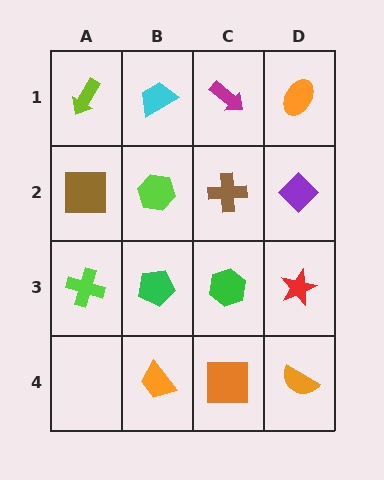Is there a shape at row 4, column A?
No, that cell is empty.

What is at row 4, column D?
An orange semicircle.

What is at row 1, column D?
An orange ellipse.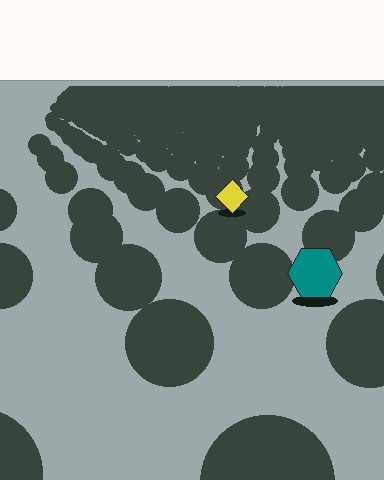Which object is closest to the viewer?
The teal hexagon is closest. The texture marks near it are larger and more spread out.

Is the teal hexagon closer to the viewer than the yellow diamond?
Yes. The teal hexagon is closer — you can tell from the texture gradient: the ground texture is coarser near it.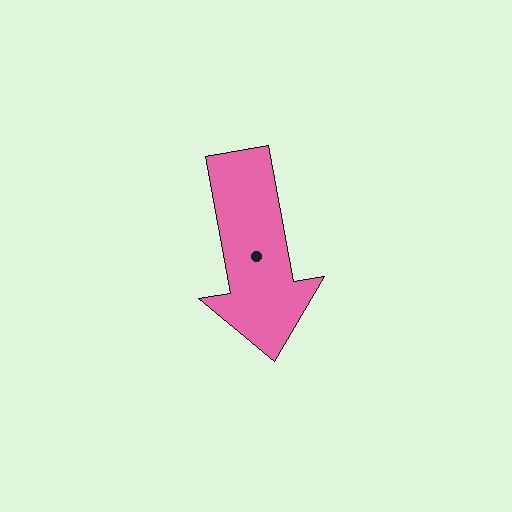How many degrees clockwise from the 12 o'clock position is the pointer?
Approximately 170 degrees.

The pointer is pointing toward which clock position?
Roughly 6 o'clock.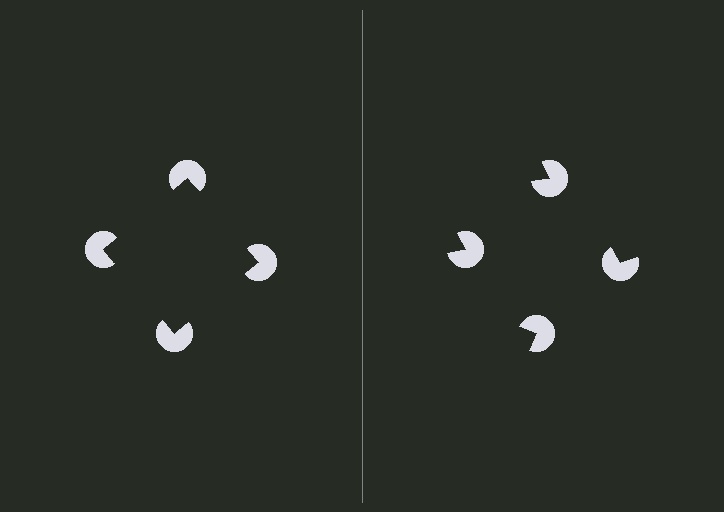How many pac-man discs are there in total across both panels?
8 — 4 on each side.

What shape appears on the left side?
An illusory square.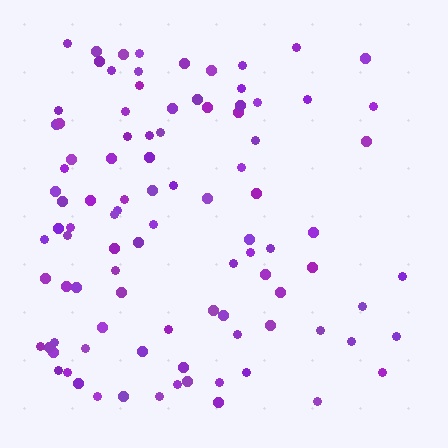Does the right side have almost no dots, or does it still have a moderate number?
Still a moderate number, just noticeably fewer than the left.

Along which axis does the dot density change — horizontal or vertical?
Horizontal.